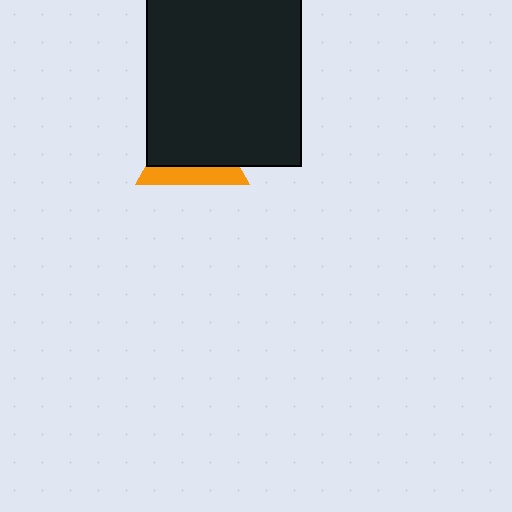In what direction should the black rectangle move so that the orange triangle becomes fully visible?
The black rectangle should move up. That is the shortest direction to clear the overlap and leave the orange triangle fully visible.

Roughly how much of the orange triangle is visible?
A small part of it is visible (roughly 33%).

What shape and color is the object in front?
The object in front is a black rectangle.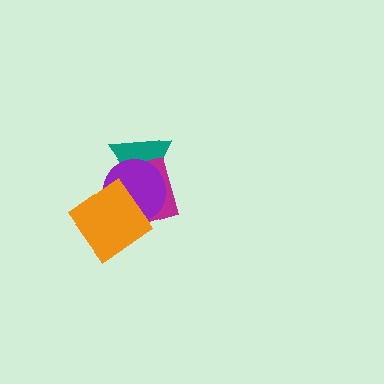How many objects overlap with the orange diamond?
3 objects overlap with the orange diamond.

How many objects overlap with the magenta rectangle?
3 objects overlap with the magenta rectangle.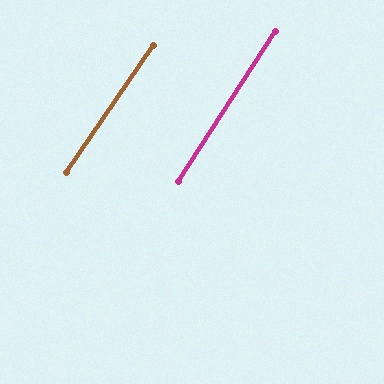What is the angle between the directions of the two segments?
Approximately 1 degree.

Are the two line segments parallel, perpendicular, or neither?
Parallel — their directions differ by only 1.2°.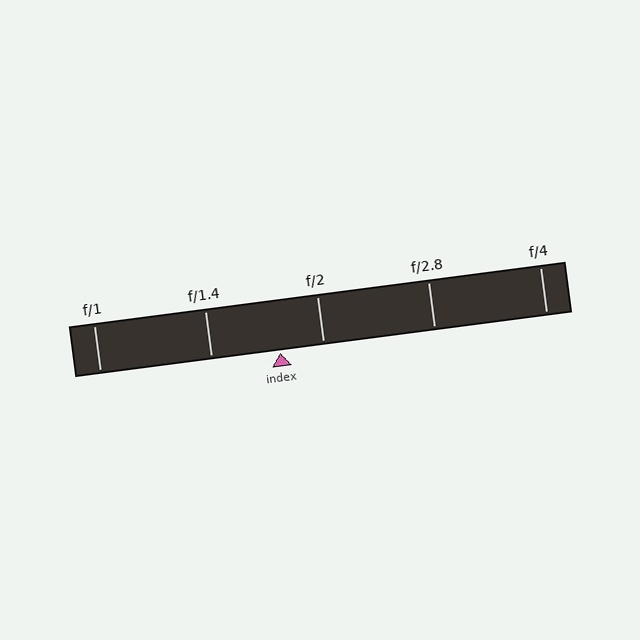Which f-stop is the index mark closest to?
The index mark is closest to f/2.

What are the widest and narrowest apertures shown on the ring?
The widest aperture shown is f/1 and the narrowest is f/4.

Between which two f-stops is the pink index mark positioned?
The index mark is between f/1.4 and f/2.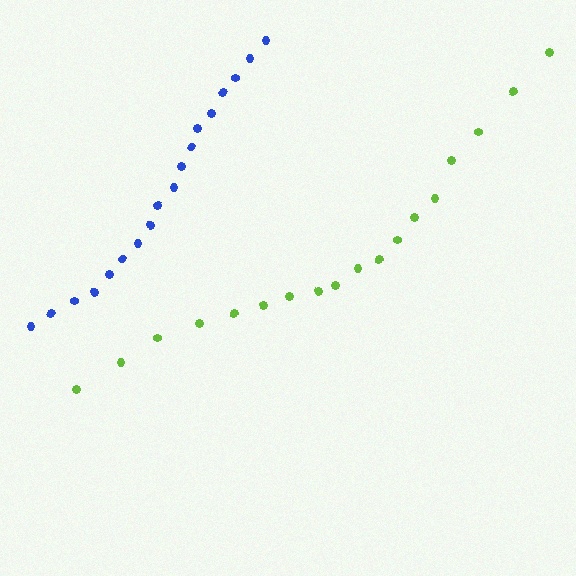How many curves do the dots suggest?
There are 2 distinct paths.